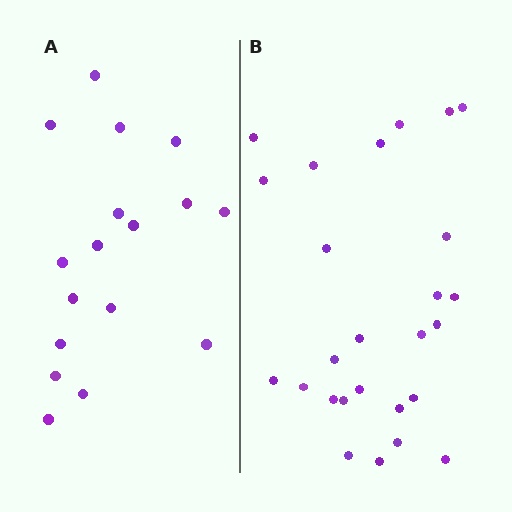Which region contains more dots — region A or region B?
Region B (the right region) has more dots.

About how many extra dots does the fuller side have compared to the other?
Region B has roughly 8 or so more dots than region A.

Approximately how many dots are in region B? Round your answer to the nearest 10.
About 30 dots. (The exact count is 26, which rounds to 30.)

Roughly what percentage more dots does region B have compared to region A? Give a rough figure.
About 55% more.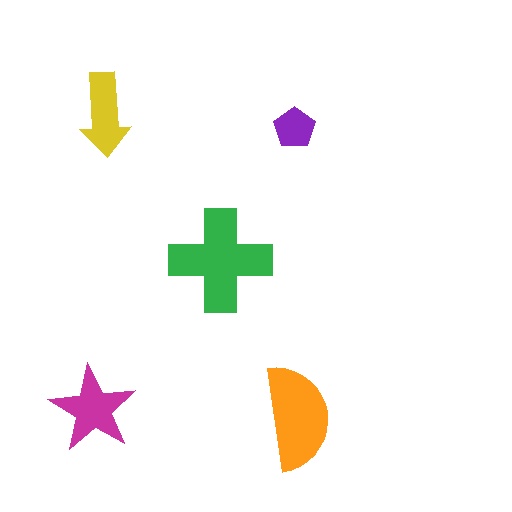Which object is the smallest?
The purple pentagon.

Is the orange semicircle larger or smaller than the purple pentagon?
Larger.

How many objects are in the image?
There are 5 objects in the image.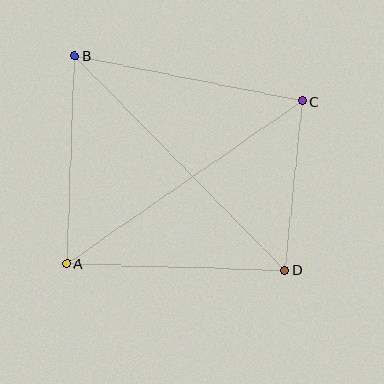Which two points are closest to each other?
Points C and D are closest to each other.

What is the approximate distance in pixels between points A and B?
The distance between A and B is approximately 208 pixels.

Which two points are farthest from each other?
Points B and D are farthest from each other.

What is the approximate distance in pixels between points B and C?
The distance between B and C is approximately 232 pixels.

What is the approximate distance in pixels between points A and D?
The distance between A and D is approximately 218 pixels.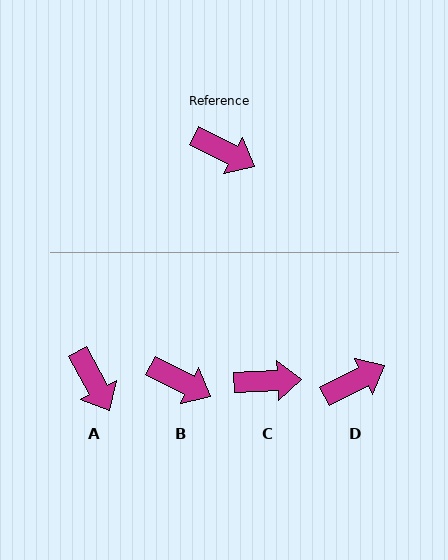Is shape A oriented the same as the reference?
No, it is off by about 34 degrees.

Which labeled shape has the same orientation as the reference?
B.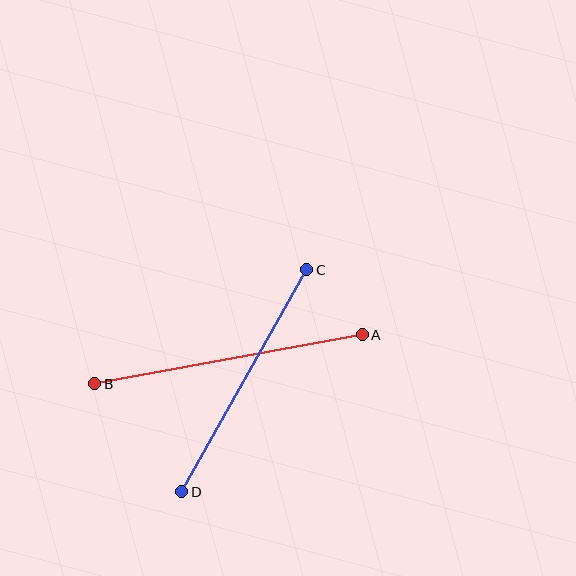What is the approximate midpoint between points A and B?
The midpoint is at approximately (228, 359) pixels.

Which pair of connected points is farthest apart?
Points A and B are farthest apart.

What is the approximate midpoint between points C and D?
The midpoint is at approximately (244, 381) pixels.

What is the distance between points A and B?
The distance is approximately 272 pixels.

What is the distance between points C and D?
The distance is approximately 255 pixels.